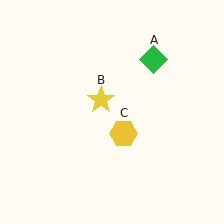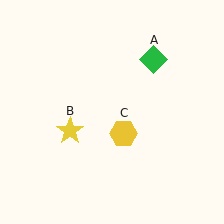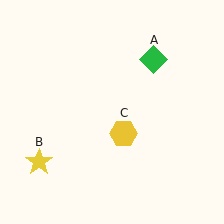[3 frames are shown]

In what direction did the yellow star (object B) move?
The yellow star (object B) moved down and to the left.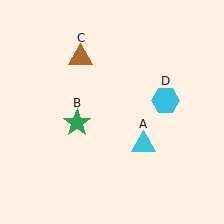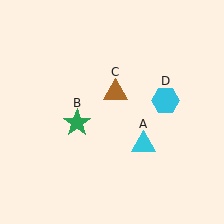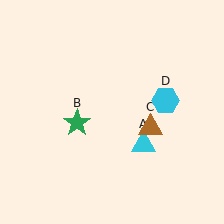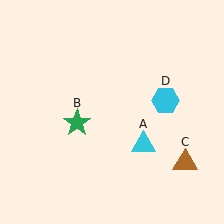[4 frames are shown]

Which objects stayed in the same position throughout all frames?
Cyan triangle (object A) and green star (object B) and cyan hexagon (object D) remained stationary.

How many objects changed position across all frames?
1 object changed position: brown triangle (object C).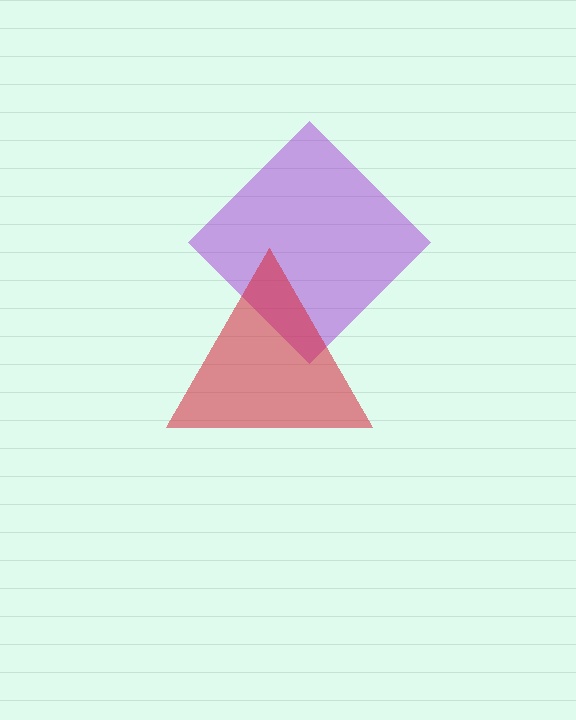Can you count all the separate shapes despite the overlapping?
Yes, there are 2 separate shapes.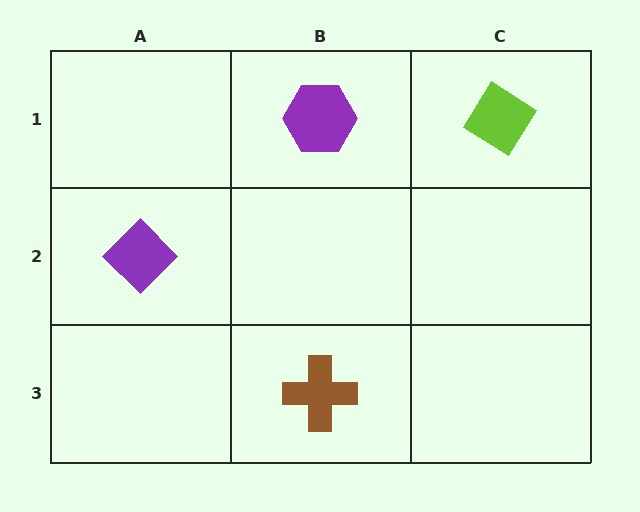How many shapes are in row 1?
2 shapes.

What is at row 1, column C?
A lime diamond.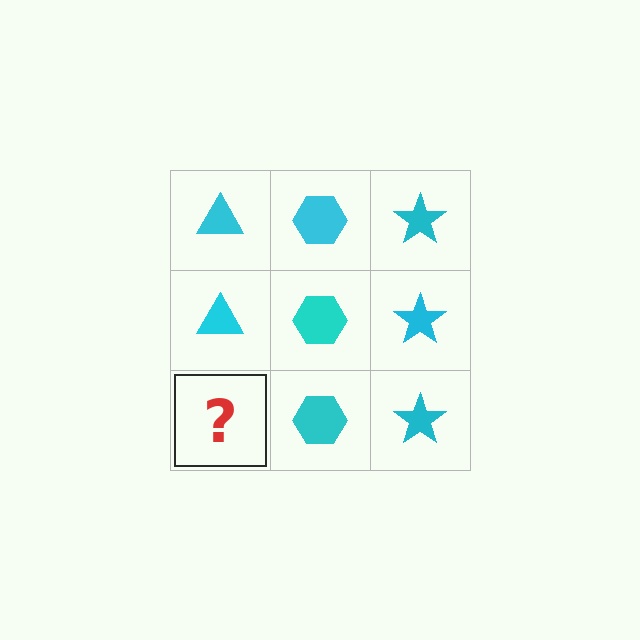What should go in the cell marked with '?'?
The missing cell should contain a cyan triangle.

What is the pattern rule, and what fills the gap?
The rule is that each column has a consistent shape. The gap should be filled with a cyan triangle.